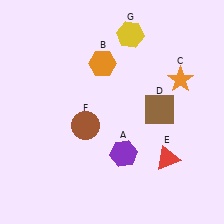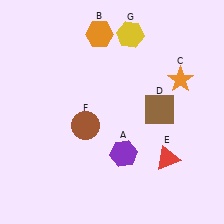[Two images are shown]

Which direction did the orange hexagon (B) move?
The orange hexagon (B) moved up.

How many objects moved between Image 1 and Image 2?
1 object moved between the two images.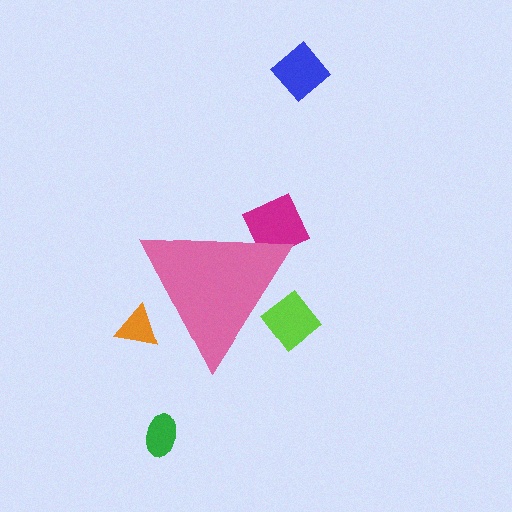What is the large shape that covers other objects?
A pink triangle.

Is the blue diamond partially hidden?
No, the blue diamond is fully visible.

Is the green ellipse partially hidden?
No, the green ellipse is fully visible.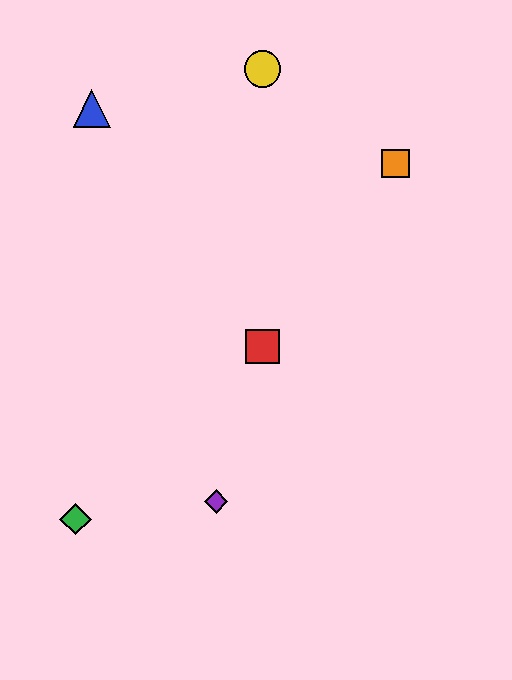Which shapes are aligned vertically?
The red square, the yellow circle are aligned vertically.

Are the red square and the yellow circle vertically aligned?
Yes, both are at x≈263.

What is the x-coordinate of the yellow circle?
The yellow circle is at x≈263.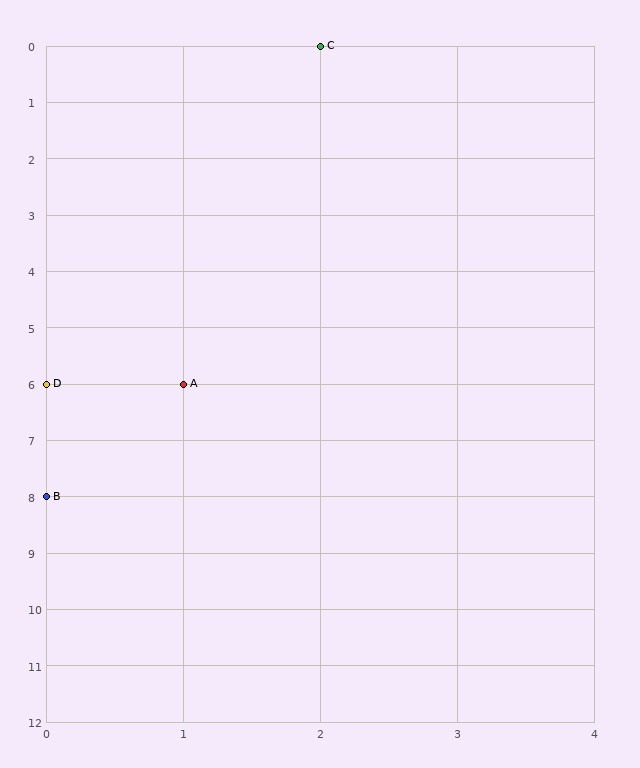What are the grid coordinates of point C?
Point C is at grid coordinates (2, 0).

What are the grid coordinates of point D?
Point D is at grid coordinates (0, 6).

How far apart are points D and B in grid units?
Points D and B are 2 rows apart.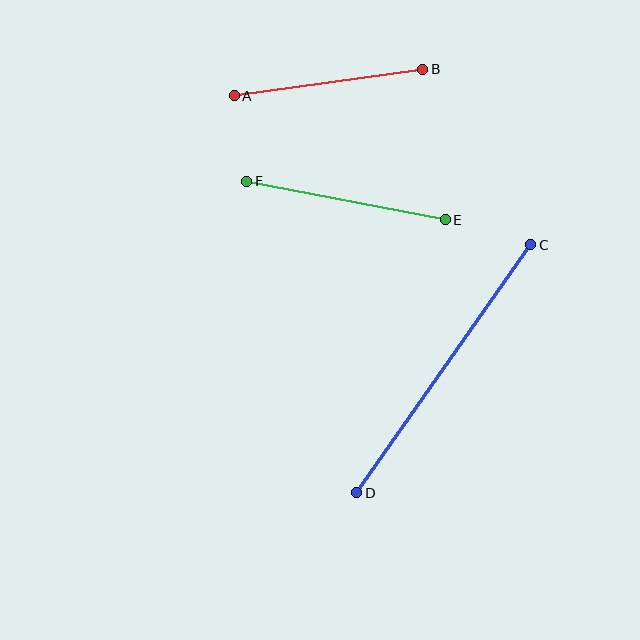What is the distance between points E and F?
The distance is approximately 202 pixels.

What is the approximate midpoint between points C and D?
The midpoint is at approximately (444, 369) pixels.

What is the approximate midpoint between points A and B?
The midpoint is at approximately (329, 82) pixels.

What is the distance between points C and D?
The distance is approximately 303 pixels.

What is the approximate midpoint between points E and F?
The midpoint is at approximately (346, 200) pixels.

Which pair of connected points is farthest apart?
Points C and D are farthest apart.